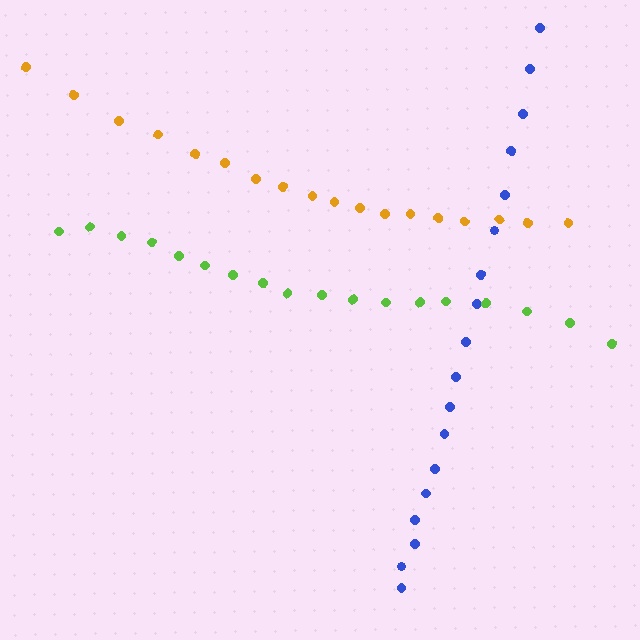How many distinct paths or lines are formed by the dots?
There are 3 distinct paths.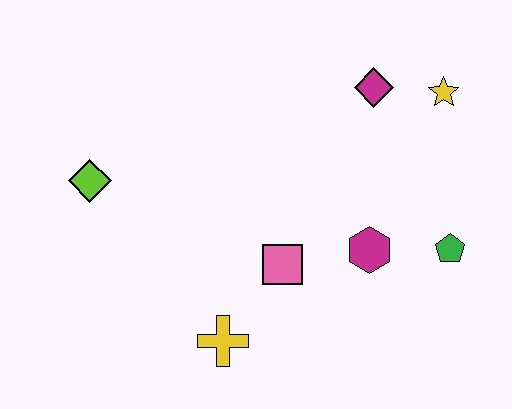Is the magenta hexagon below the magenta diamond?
Yes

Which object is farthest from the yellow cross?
The yellow star is farthest from the yellow cross.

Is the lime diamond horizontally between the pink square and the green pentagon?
No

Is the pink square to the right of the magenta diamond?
No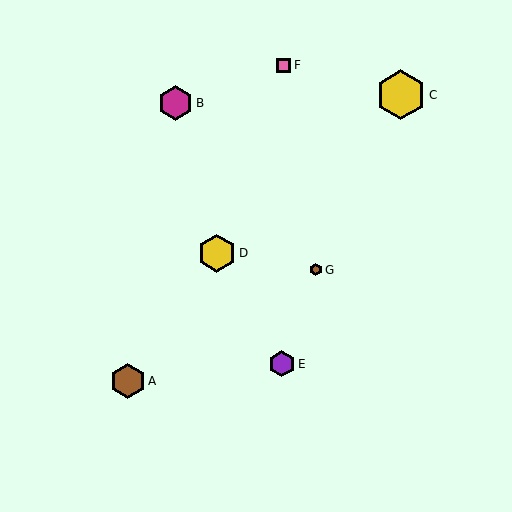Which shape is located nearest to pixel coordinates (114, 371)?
The brown hexagon (labeled A) at (128, 381) is nearest to that location.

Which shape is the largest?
The yellow hexagon (labeled C) is the largest.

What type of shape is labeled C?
Shape C is a yellow hexagon.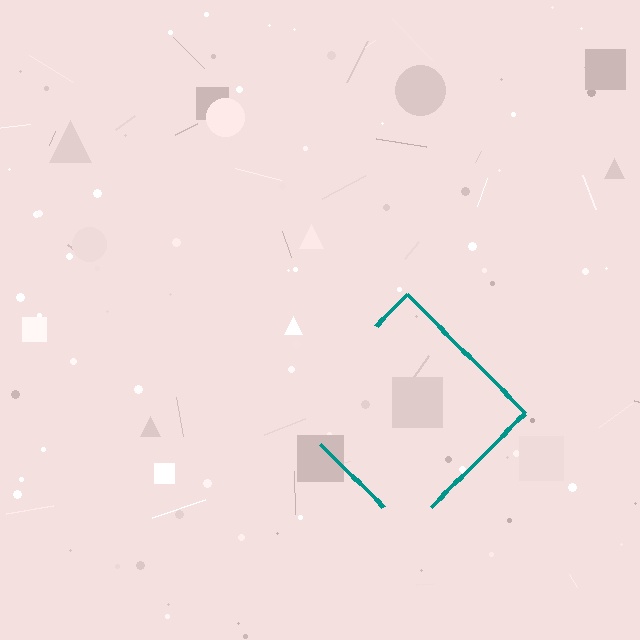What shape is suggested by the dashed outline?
The dashed outline suggests a diamond.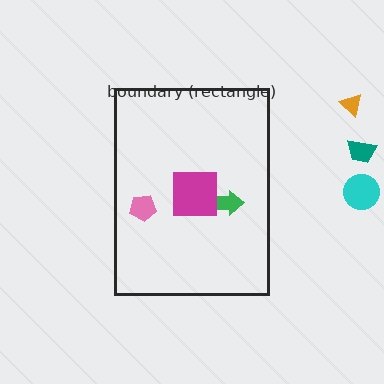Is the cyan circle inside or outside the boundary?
Outside.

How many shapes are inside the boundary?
3 inside, 3 outside.